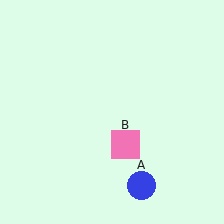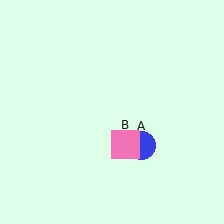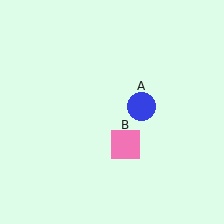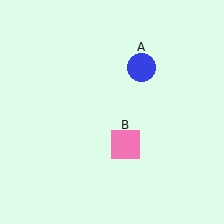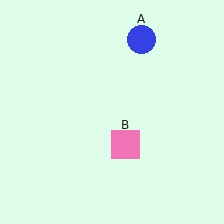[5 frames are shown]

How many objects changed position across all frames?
1 object changed position: blue circle (object A).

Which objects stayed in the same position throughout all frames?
Pink square (object B) remained stationary.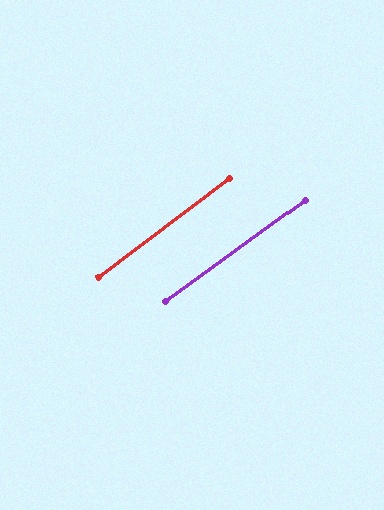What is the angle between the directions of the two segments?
Approximately 1 degree.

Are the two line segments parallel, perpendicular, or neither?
Parallel — their directions differ by only 1.0°.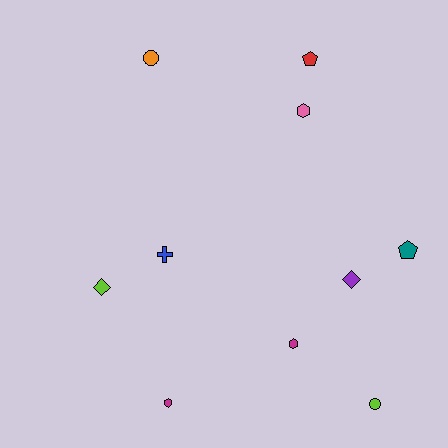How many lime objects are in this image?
There are 2 lime objects.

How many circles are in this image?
There are 2 circles.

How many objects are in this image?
There are 10 objects.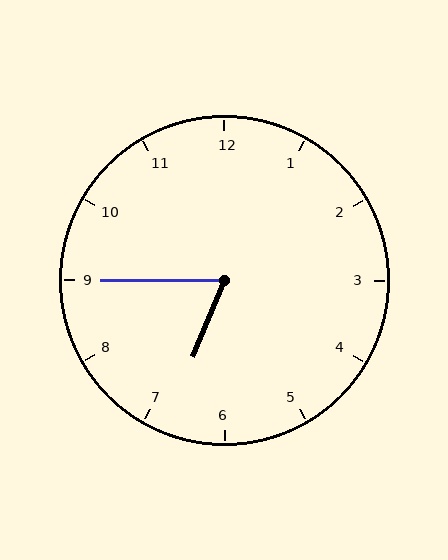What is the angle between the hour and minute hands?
Approximately 68 degrees.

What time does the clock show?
6:45.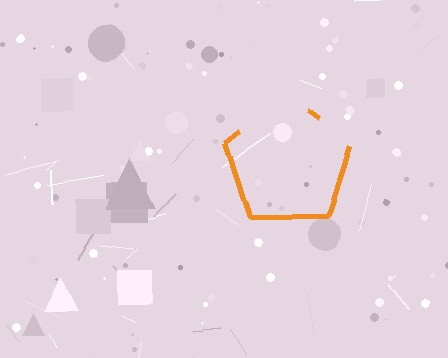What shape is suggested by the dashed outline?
The dashed outline suggests a pentagon.